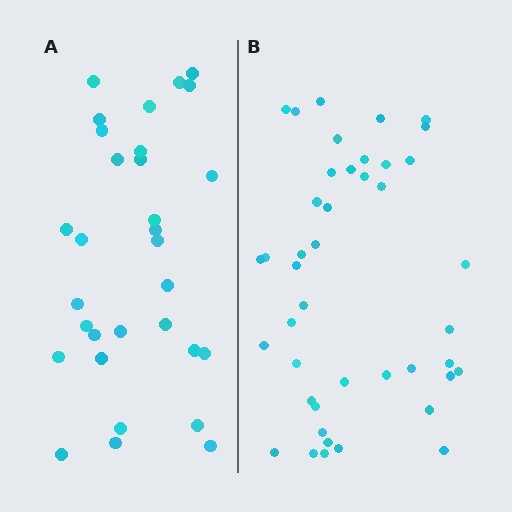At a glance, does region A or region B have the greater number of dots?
Region B (the right region) has more dots.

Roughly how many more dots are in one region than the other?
Region B has roughly 12 or so more dots than region A.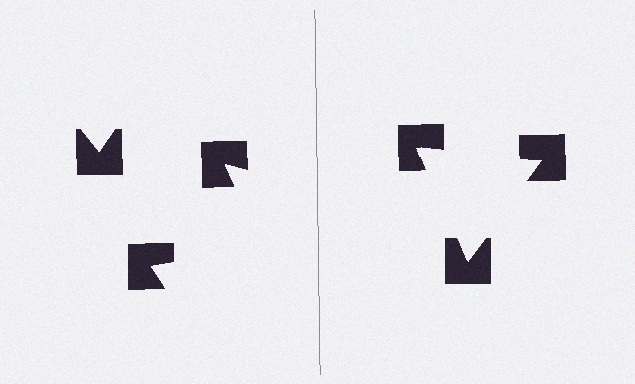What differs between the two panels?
The notched squares are positioned identically on both sides; only the wedge orientations differ. On the right they align to a triangle; on the left they are misaligned.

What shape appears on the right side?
An illusory triangle.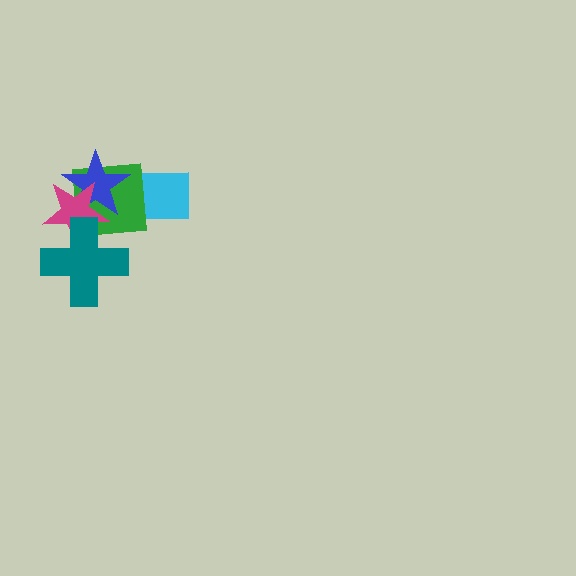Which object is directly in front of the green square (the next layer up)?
The blue star is directly in front of the green square.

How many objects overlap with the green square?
4 objects overlap with the green square.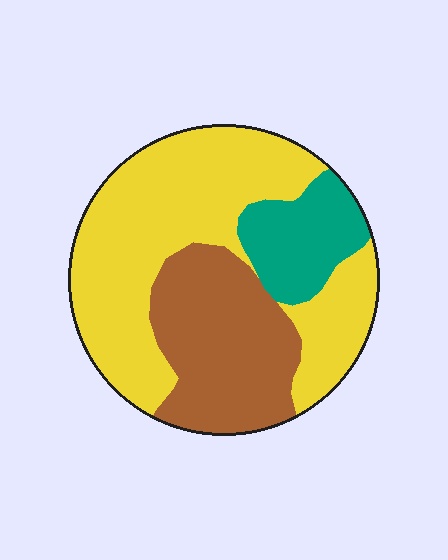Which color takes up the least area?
Teal, at roughly 15%.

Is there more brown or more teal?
Brown.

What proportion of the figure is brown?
Brown takes up about one third (1/3) of the figure.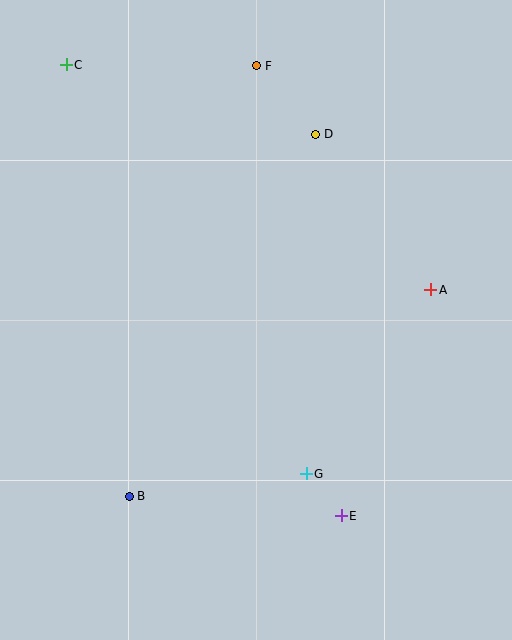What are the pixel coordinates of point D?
Point D is at (316, 134).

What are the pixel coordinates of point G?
Point G is at (306, 474).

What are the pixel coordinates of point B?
Point B is at (129, 496).